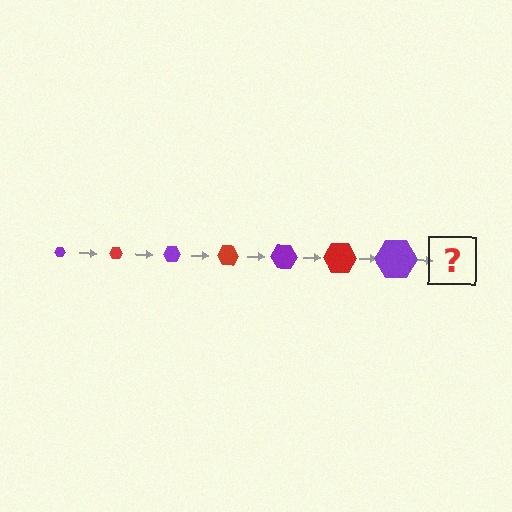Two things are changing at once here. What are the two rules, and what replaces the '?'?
The two rules are that the hexagon grows larger each step and the color cycles through purple and red. The '?' should be a red hexagon, larger than the previous one.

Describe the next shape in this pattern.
It should be a red hexagon, larger than the previous one.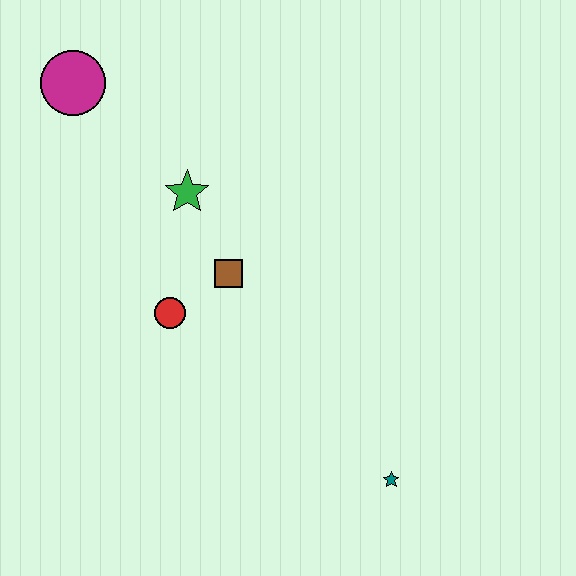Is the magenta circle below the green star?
No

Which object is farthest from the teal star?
The magenta circle is farthest from the teal star.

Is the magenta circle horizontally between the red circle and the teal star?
No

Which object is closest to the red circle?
The brown square is closest to the red circle.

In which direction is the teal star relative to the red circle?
The teal star is to the right of the red circle.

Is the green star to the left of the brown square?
Yes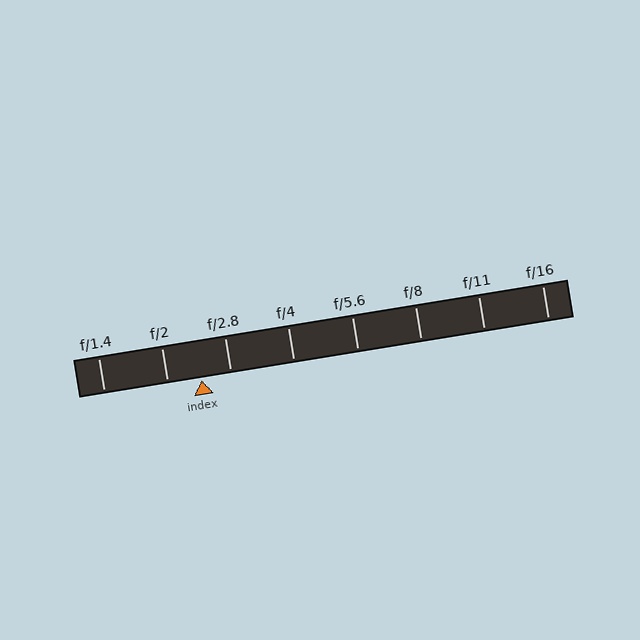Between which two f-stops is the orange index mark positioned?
The index mark is between f/2 and f/2.8.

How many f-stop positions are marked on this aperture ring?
There are 8 f-stop positions marked.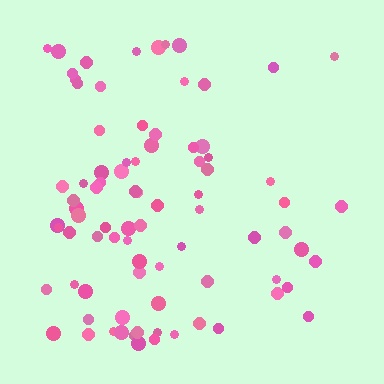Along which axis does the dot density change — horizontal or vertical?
Horizontal.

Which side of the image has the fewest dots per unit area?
The right.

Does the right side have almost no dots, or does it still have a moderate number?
Still a moderate number, just noticeably fewer than the left.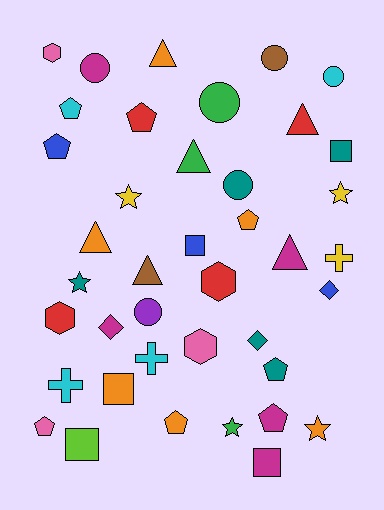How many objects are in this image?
There are 40 objects.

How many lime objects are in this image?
There is 1 lime object.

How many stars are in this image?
There are 5 stars.